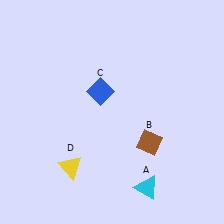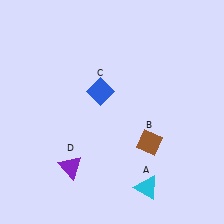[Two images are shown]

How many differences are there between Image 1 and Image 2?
There is 1 difference between the two images.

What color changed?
The triangle (D) changed from yellow in Image 1 to purple in Image 2.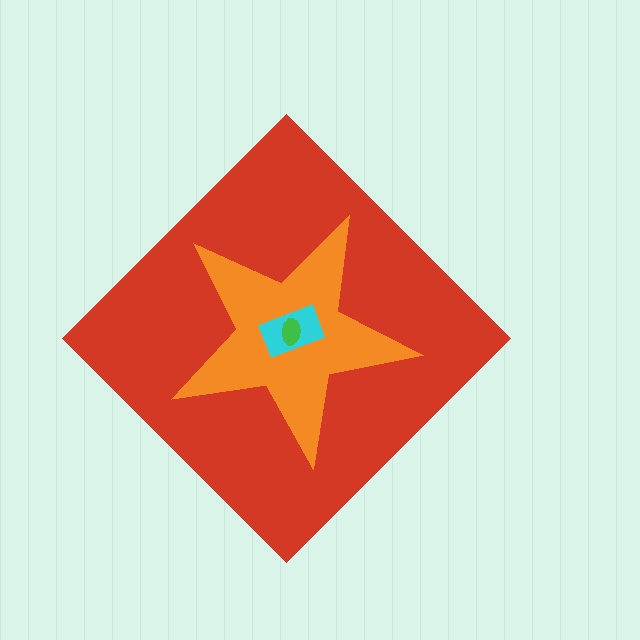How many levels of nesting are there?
4.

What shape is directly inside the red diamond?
The orange star.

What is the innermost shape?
The green ellipse.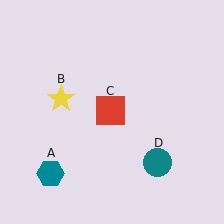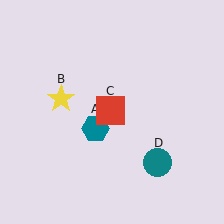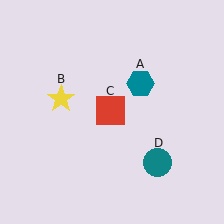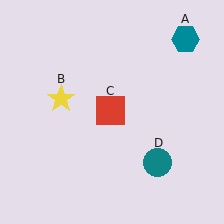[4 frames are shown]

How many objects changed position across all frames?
1 object changed position: teal hexagon (object A).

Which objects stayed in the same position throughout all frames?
Yellow star (object B) and red square (object C) and teal circle (object D) remained stationary.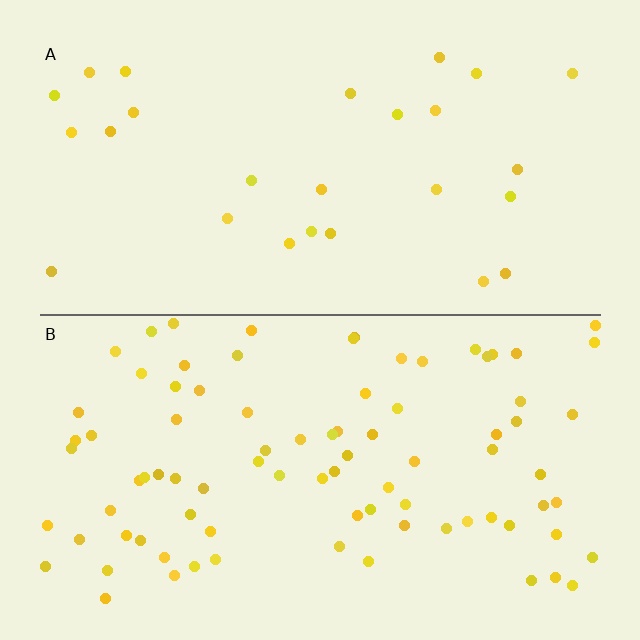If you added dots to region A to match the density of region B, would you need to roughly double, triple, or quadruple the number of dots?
Approximately triple.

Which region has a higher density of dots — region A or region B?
B (the bottom).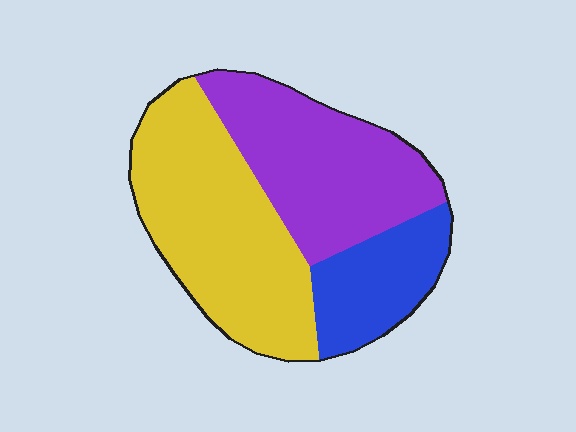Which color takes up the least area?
Blue, at roughly 20%.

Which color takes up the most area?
Yellow, at roughly 45%.